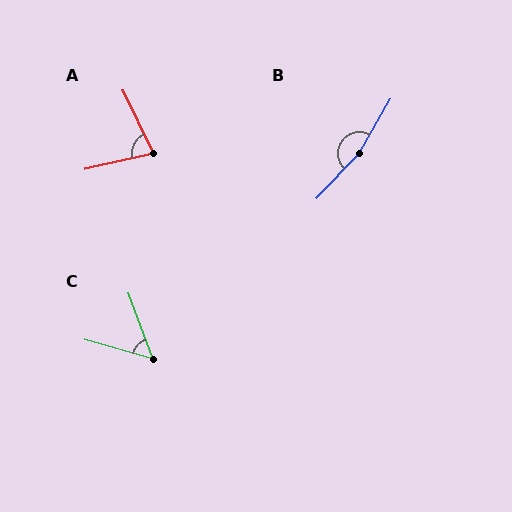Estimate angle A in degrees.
Approximately 77 degrees.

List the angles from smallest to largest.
C (54°), A (77°), B (166°).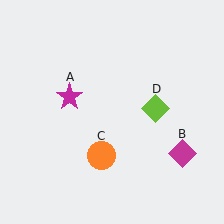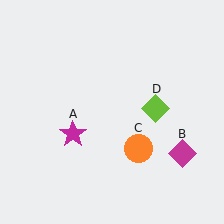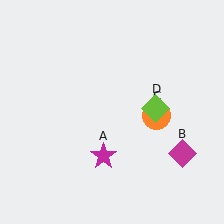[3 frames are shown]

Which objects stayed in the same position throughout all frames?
Magenta diamond (object B) and lime diamond (object D) remained stationary.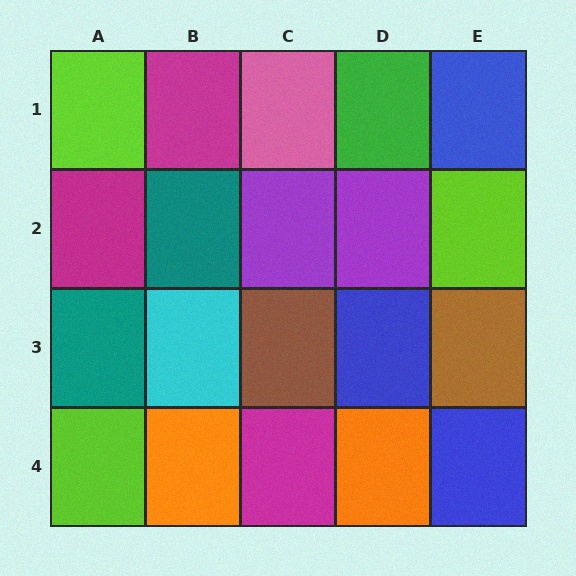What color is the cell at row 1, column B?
Magenta.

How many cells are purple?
2 cells are purple.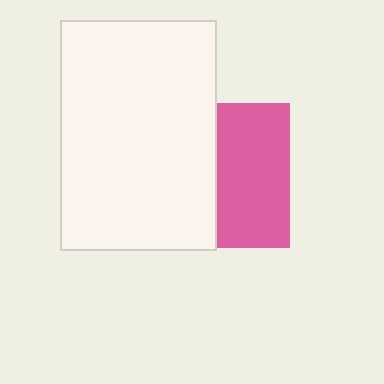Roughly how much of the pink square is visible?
About half of it is visible (roughly 50%).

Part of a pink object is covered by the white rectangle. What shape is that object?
It is a square.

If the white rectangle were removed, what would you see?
You would see the complete pink square.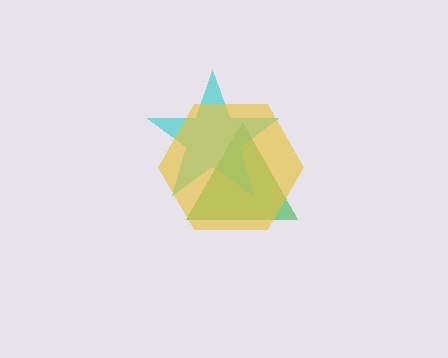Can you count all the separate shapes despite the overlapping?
Yes, there are 3 separate shapes.